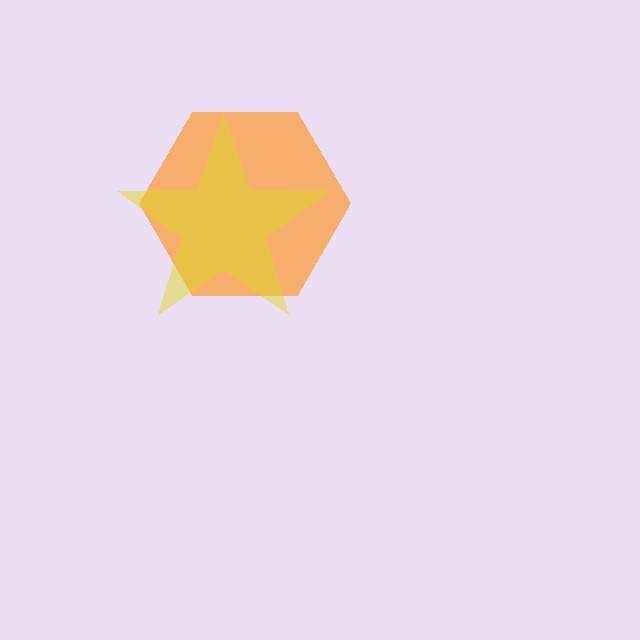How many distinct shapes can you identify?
There are 2 distinct shapes: an orange hexagon, a yellow star.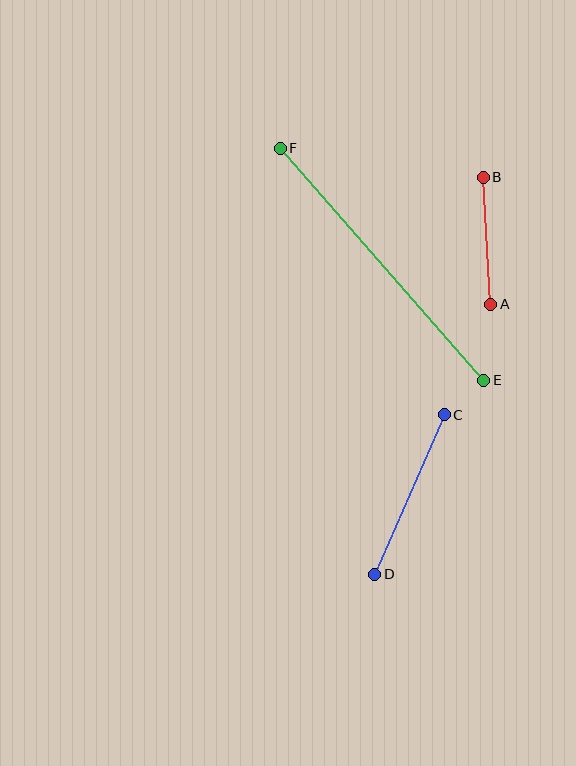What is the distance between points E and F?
The distance is approximately 309 pixels.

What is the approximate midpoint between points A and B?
The midpoint is at approximately (487, 241) pixels.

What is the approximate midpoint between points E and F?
The midpoint is at approximately (382, 264) pixels.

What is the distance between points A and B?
The distance is approximately 127 pixels.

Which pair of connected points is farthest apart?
Points E and F are farthest apart.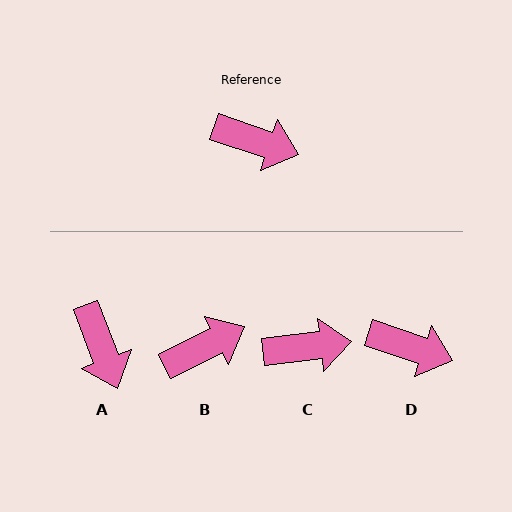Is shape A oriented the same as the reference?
No, it is off by about 50 degrees.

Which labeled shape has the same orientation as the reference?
D.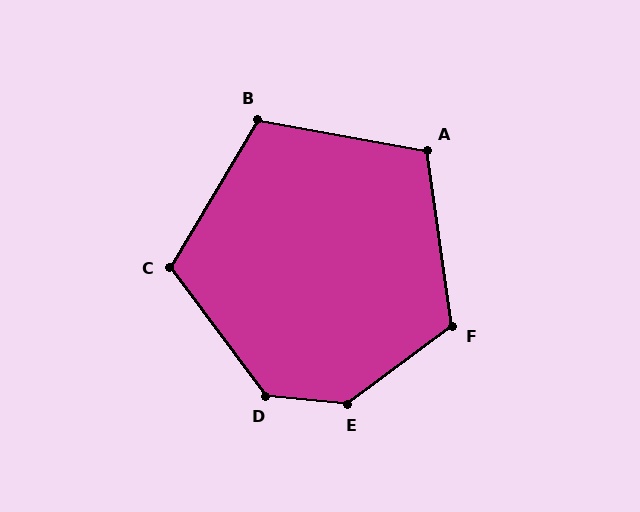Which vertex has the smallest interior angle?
A, at approximately 109 degrees.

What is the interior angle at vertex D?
Approximately 132 degrees (obtuse).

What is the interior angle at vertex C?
Approximately 113 degrees (obtuse).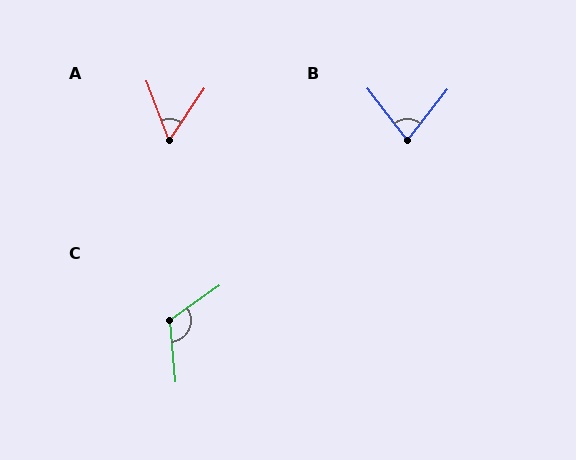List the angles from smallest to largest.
A (55°), B (75°), C (119°).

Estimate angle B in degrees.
Approximately 75 degrees.